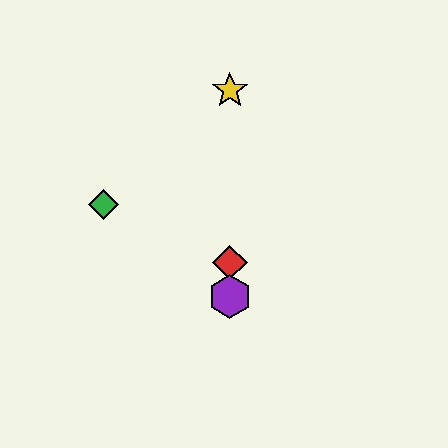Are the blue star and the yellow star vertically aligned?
Yes, both are at x≈230.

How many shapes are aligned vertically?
4 shapes (the red diamond, the blue star, the yellow star, the purple hexagon) are aligned vertically.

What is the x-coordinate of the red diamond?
The red diamond is at x≈230.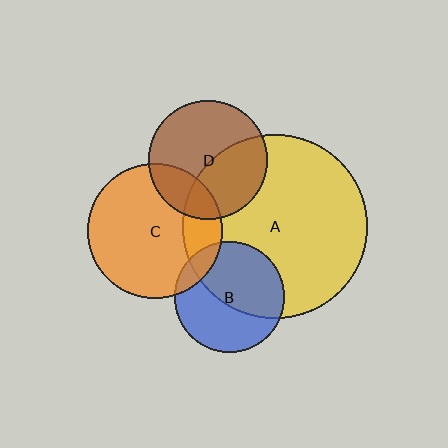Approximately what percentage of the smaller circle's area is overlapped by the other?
Approximately 10%.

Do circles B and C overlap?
Yes.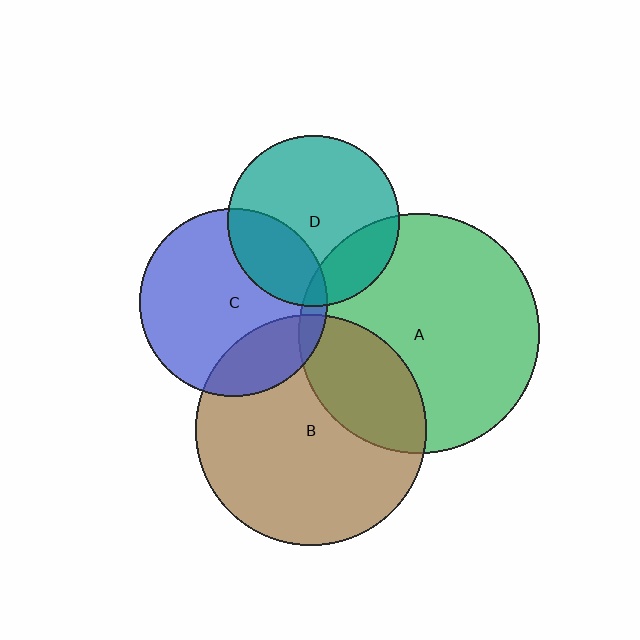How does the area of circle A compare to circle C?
Approximately 1.6 times.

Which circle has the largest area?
Circle A (green).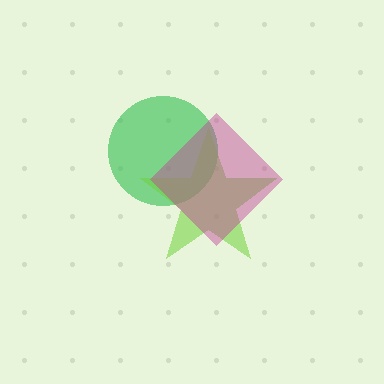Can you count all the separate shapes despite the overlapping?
Yes, there are 3 separate shapes.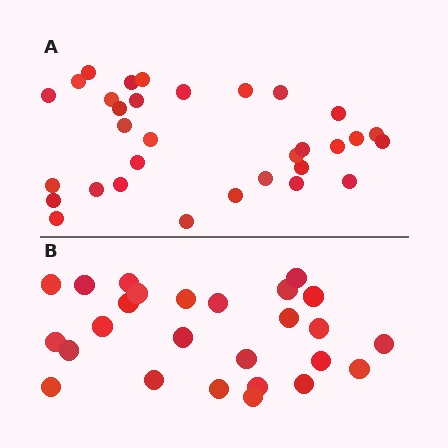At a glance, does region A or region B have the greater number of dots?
Region A (the top region) has more dots.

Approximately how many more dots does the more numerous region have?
Region A has about 6 more dots than region B.